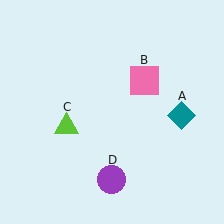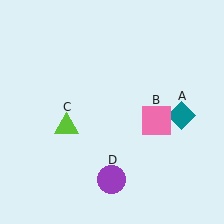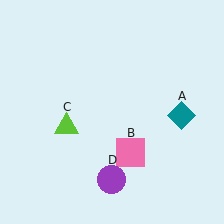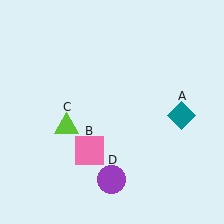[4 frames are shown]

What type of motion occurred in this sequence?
The pink square (object B) rotated clockwise around the center of the scene.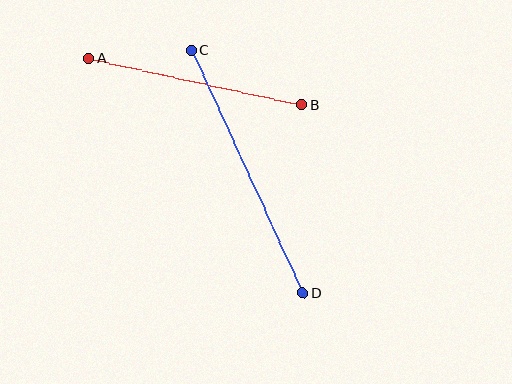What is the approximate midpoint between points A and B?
The midpoint is at approximately (195, 81) pixels.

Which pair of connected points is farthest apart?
Points C and D are farthest apart.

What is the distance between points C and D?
The distance is approximately 267 pixels.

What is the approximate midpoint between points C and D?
The midpoint is at approximately (247, 171) pixels.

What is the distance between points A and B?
The distance is approximately 218 pixels.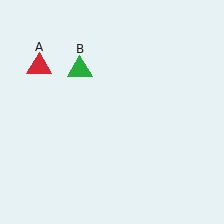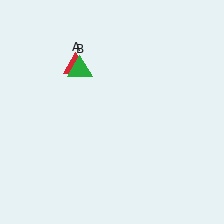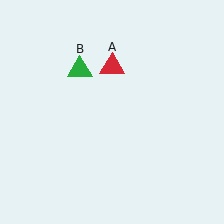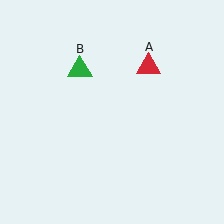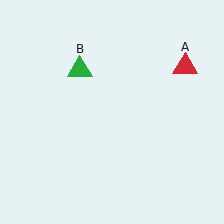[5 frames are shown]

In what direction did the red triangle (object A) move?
The red triangle (object A) moved right.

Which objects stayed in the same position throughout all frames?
Green triangle (object B) remained stationary.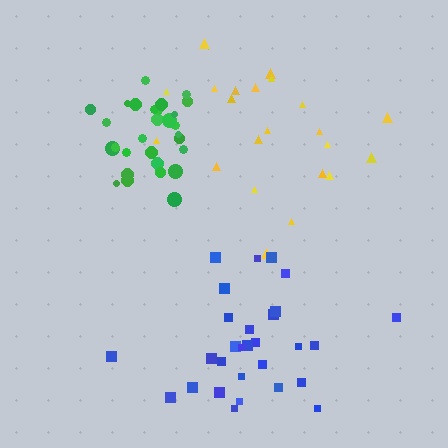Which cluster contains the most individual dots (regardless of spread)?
Blue (29).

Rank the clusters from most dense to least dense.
green, blue, yellow.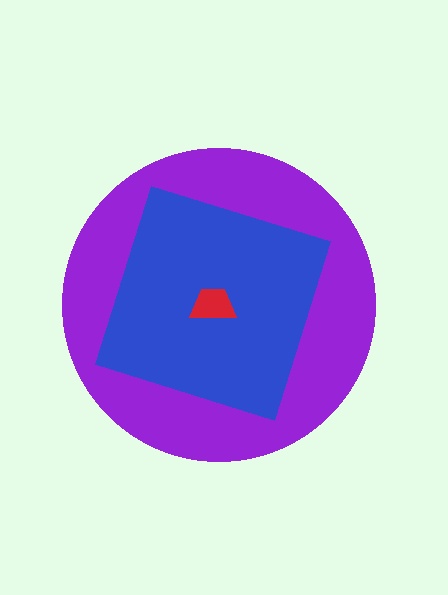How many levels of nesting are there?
3.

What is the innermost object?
The red trapezoid.